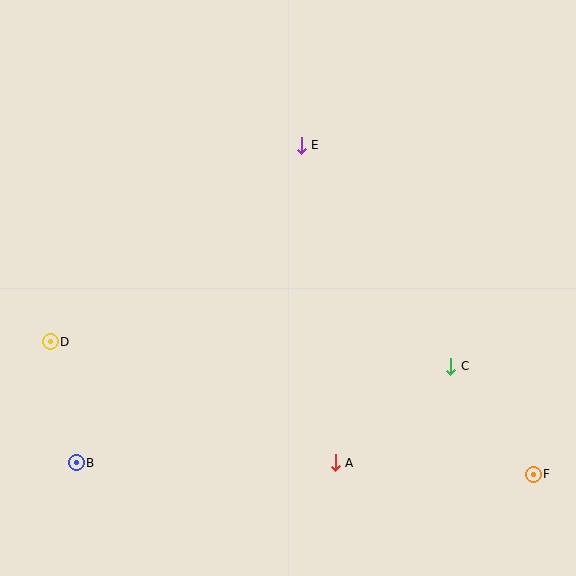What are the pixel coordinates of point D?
Point D is at (50, 342).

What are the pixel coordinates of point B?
Point B is at (76, 463).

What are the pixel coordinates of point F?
Point F is at (533, 474).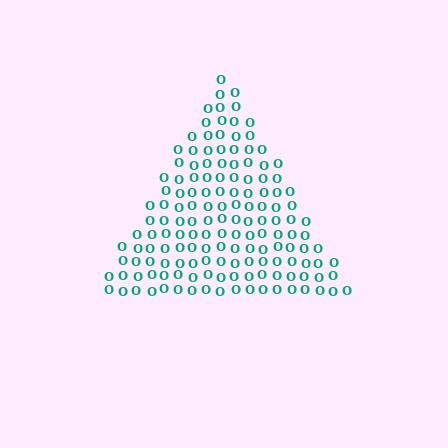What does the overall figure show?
The overall figure shows a triangle.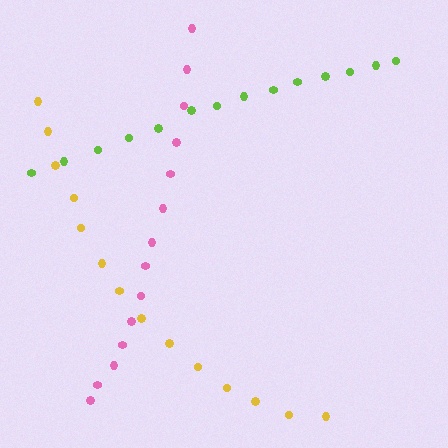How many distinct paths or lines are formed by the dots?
There are 3 distinct paths.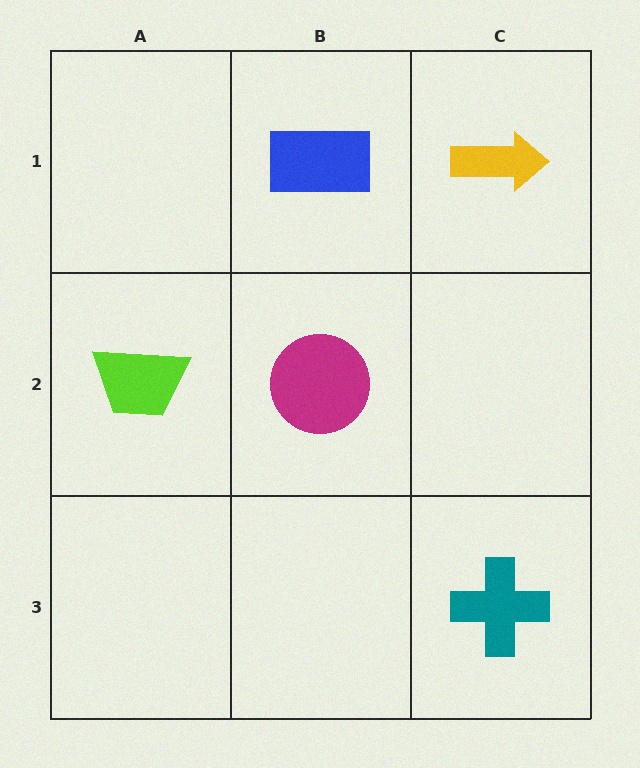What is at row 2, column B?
A magenta circle.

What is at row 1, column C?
A yellow arrow.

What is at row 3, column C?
A teal cross.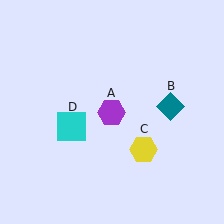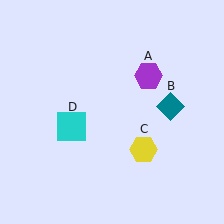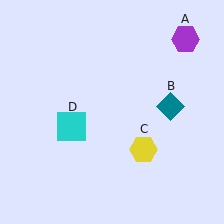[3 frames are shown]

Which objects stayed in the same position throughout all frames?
Teal diamond (object B) and yellow hexagon (object C) and cyan square (object D) remained stationary.